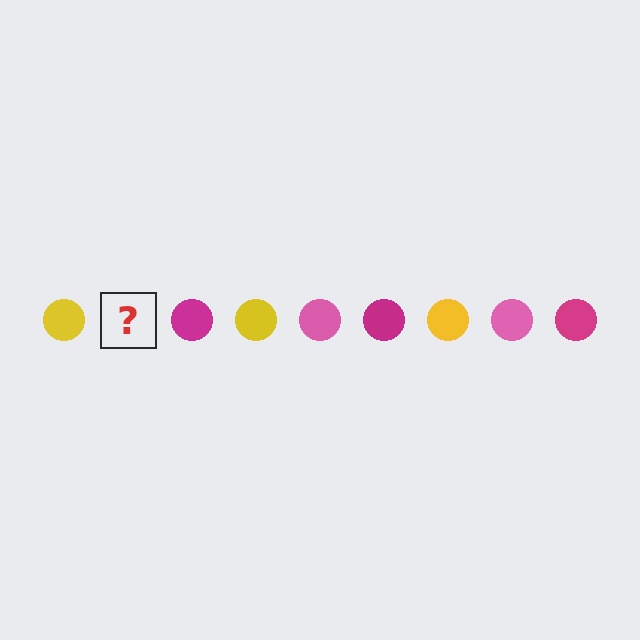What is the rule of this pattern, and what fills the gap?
The rule is that the pattern cycles through yellow, pink, magenta circles. The gap should be filled with a pink circle.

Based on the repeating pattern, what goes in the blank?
The blank should be a pink circle.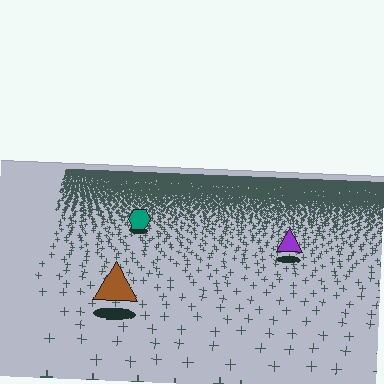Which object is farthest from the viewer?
The teal hexagon is farthest from the viewer. It appears smaller and the ground texture around it is denser.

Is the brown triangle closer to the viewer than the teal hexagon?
Yes. The brown triangle is closer — you can tell from the texture gradient: the ground texture is coarser near it.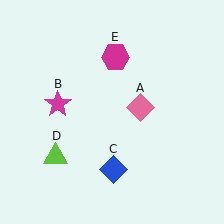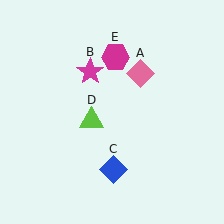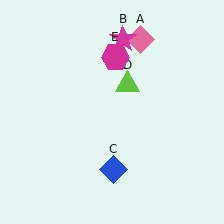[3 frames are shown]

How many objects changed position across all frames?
3 objects changed position: pink diamond (object A), magenta star (object B), lime triangle (object D).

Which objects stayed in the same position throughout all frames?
Blue diamond (object C) and magenta hexagon (object E) remained stationary.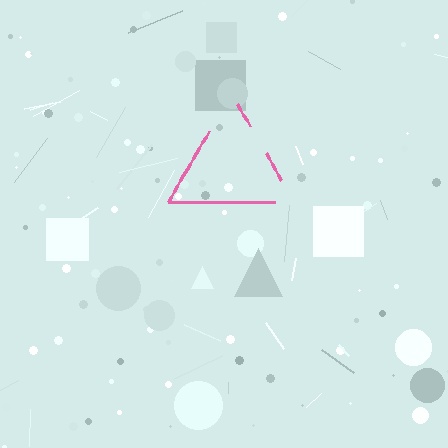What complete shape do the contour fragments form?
The contour fragments form a triangle.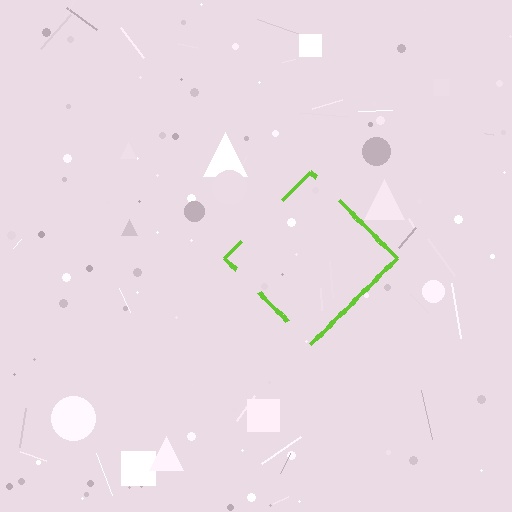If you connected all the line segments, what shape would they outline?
They would outline a diamond.